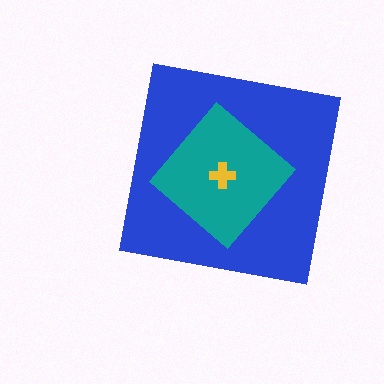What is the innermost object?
The yellow cross.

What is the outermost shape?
The blue square.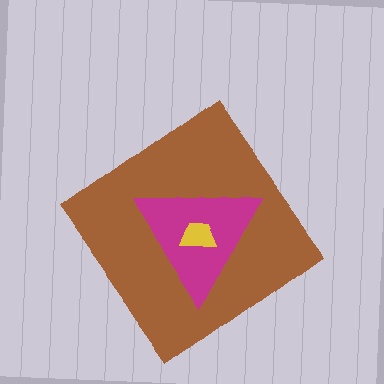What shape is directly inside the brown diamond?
The magenta triangle.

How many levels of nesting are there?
3.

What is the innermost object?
The yellow trapezoid.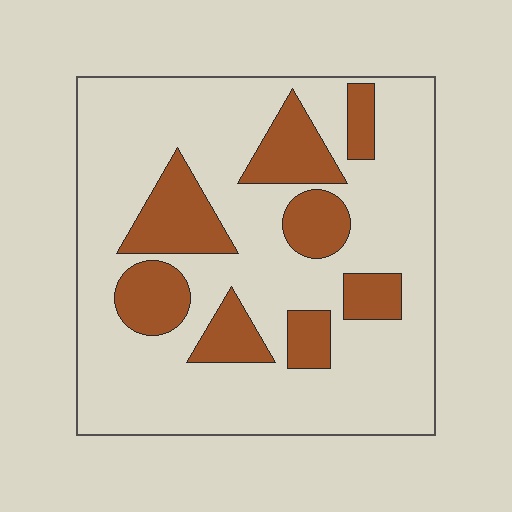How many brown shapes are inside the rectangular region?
8.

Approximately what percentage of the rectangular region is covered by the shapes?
Approximately 25%.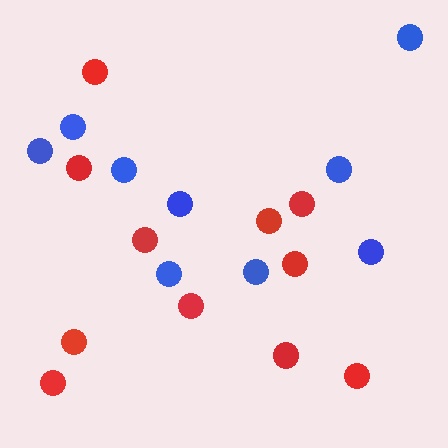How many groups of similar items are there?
There are 2 groups: one group of red circles (11) and one group of blue circles (9).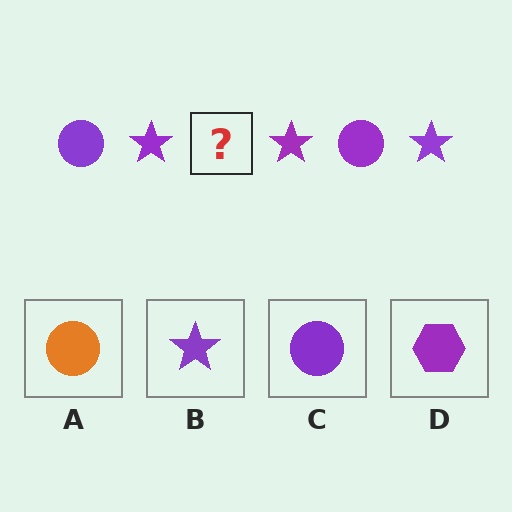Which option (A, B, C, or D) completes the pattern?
C.